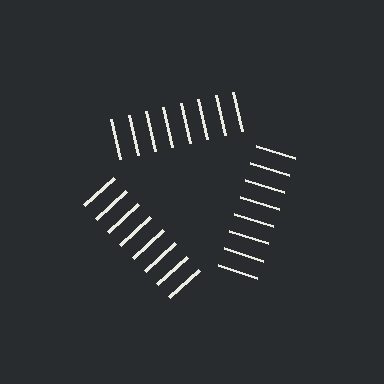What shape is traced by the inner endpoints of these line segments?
An illusory triangle — the line segments terminate on its edges but no continuous stroke is drawn.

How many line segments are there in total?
24 — 8 along each of the 3 edges.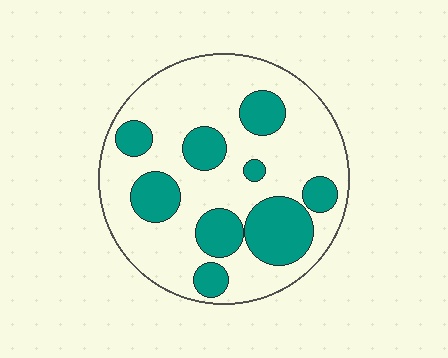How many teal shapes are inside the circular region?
9.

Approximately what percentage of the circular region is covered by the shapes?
Approximately 30%.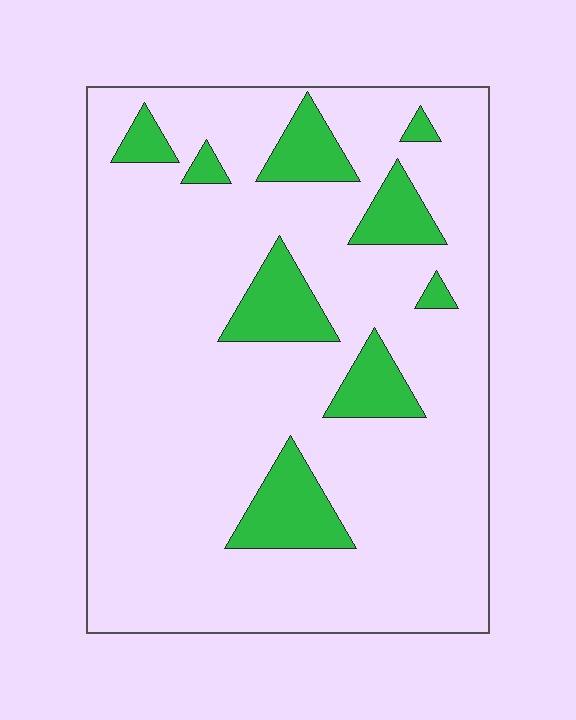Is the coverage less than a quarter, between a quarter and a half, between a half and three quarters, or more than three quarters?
Less than a quarter.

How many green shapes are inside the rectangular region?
9.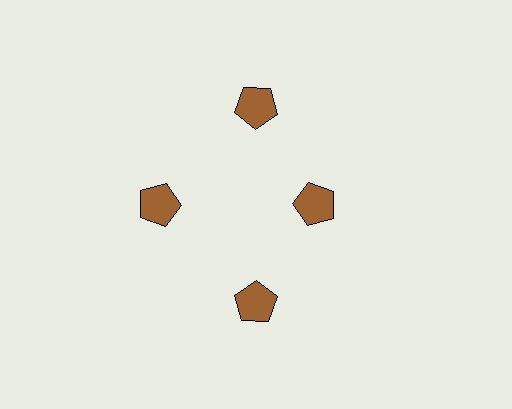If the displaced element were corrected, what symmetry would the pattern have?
It would have 4-fold rotational symmetry — the pattern would map onto itself every 90 degrees.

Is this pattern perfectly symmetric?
No. The 4 brown pentagons are arranged in a ring, but one element near the 3 o'clock position is pulled inward toward the center, breaking the 4-fold rotational symmetry.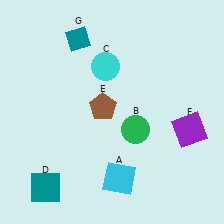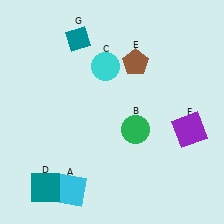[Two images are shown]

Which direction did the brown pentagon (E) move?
The brown pentagon (E) moved up.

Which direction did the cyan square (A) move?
The cyan square (A) moved left.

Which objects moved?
The objects that moved are: the cyan square (A), the brown pentagon (E).